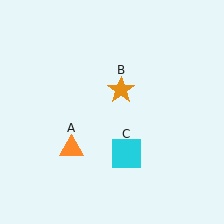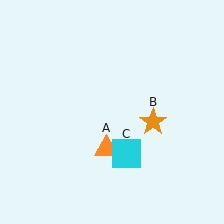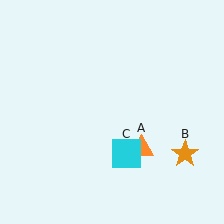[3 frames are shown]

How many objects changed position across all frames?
2 objects changed position: orange triangle (object A), orange star (object B).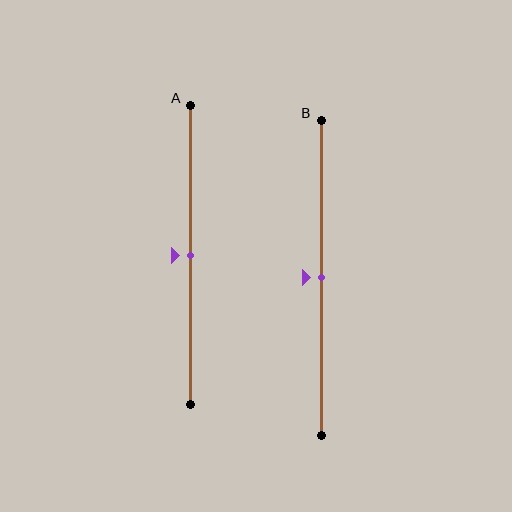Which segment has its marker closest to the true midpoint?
Segment A has its marker closest to the true midpoint.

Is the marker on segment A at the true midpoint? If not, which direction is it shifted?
Yes, the marker on segment A is at the true midpoint.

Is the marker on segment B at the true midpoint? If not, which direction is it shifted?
Yes, the marker on segment B is at the true midpoint.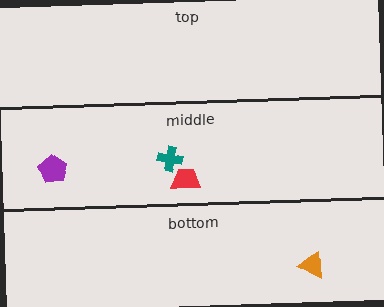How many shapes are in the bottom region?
1.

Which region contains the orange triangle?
The bottom region.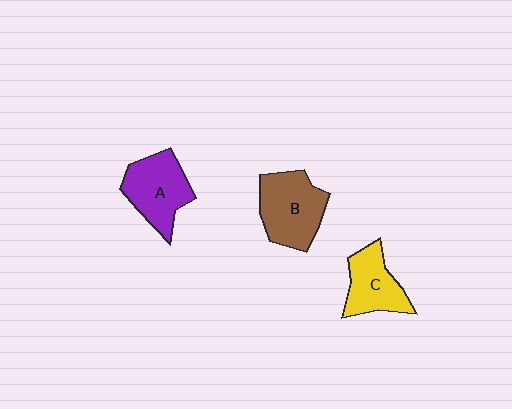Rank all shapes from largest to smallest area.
From largest to smallest: B (brown), A (purple), C (yellow).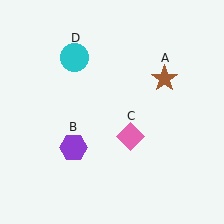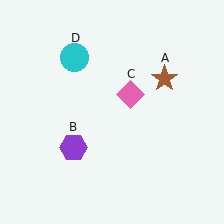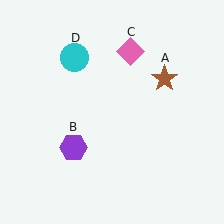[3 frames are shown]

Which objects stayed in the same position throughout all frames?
Brown star (object A) and purple hexagon (object B) and cyan circle (object D) remained stationary.